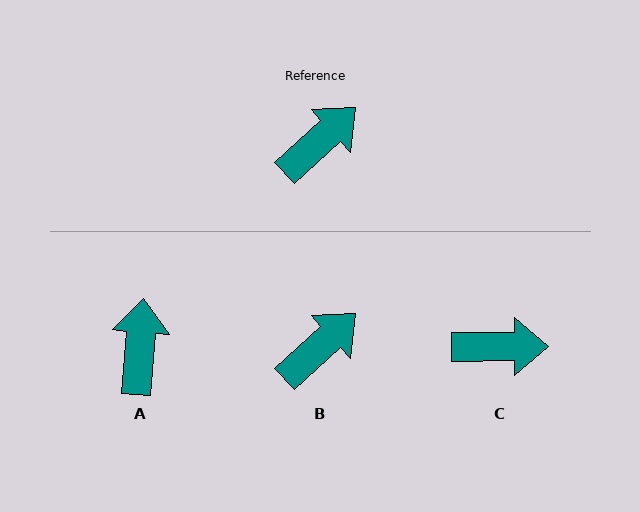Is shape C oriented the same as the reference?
No, it is off by about 42 degrees.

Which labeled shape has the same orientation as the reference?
B.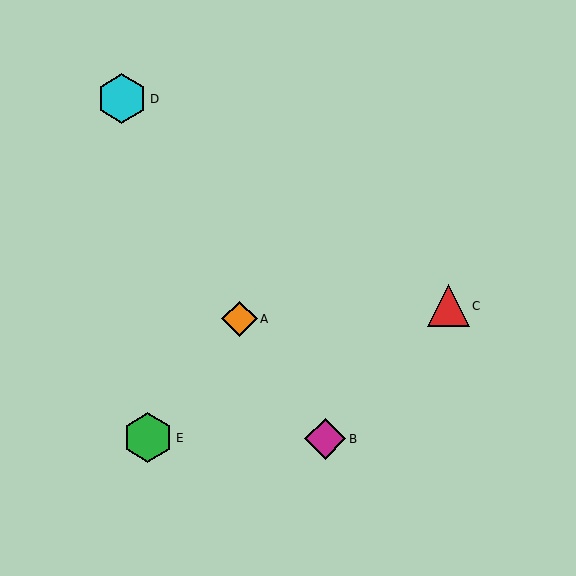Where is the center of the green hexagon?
The center of the green hexagon is at (148, 438).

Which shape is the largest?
The cyan hexagon (labeled D) is the largest.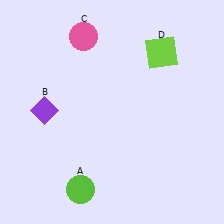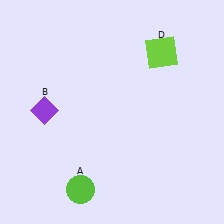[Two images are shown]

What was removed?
The pink circle (C) was removed in Image 2.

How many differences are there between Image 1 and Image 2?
There is 1 difference between the two images.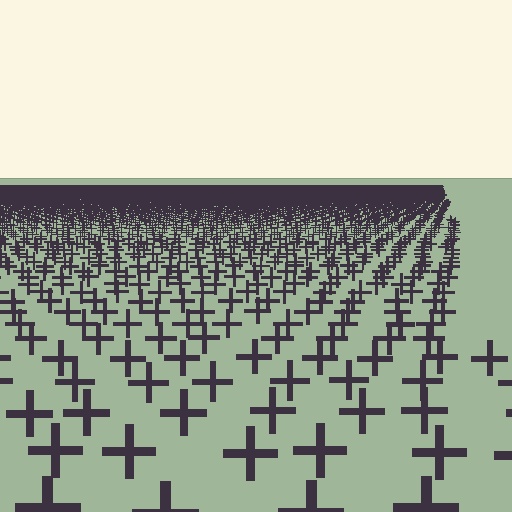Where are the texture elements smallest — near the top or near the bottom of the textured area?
Near the top.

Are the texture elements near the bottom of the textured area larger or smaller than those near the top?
Larger. Near the bottom, elements are closer to the viewer and appear at a bigger on-screen size.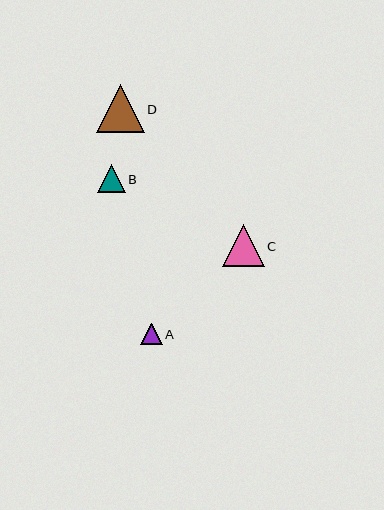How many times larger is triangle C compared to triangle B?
Triangle C is approximately 1.5 times the size of triangle B.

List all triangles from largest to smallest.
From largest to smallest: D, C, B, A.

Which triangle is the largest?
Triangle D is the largest with a size of approximately 47 pixels.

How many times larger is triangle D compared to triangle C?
Triangle D is approximately 1.1 times the size of triangle C.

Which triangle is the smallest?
Triangle A is the smallest with a size of approximately 22 pixels.